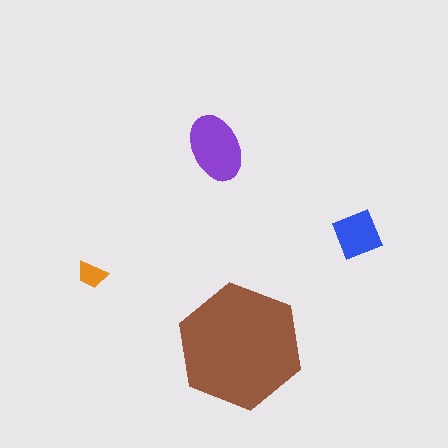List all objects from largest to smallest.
The brown hexagon, the purple ellipse, the blue square, the orange trapezoid.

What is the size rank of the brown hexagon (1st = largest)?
1st.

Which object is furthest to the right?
The blue square is rightmost.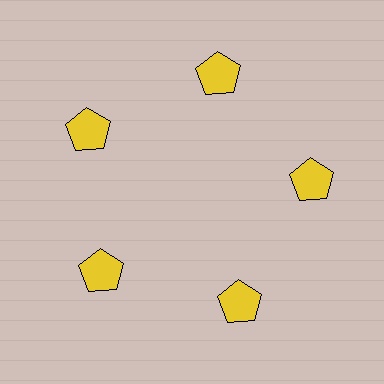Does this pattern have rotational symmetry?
Yes, this pattern has 5-fold rotational symmetry. It looks the same after rotating 72 degrees around the center.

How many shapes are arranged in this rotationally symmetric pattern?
There are 5 shapes, arranged in 5 groups of 1.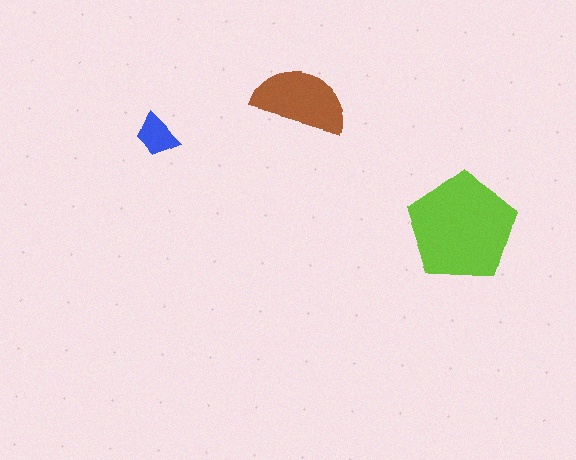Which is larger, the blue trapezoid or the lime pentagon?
The lime pentagon.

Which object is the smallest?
The blue trapezoid.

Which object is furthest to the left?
The blue trapezoid is leftmost.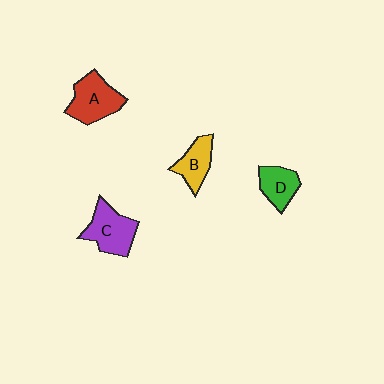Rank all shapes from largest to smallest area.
From largest to smallest: A (red), C (purple), B (yellow), D (green).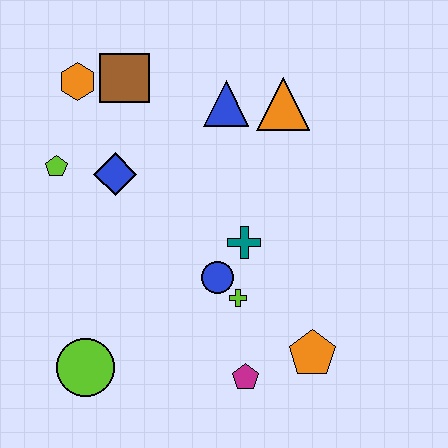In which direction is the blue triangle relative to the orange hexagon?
The blue triangle is to the right of the orange hexagon.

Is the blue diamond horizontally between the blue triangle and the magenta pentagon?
No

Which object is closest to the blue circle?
The lime cross is closest to the blue circle.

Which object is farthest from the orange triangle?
The lime circle is farthest from the orange triangle.